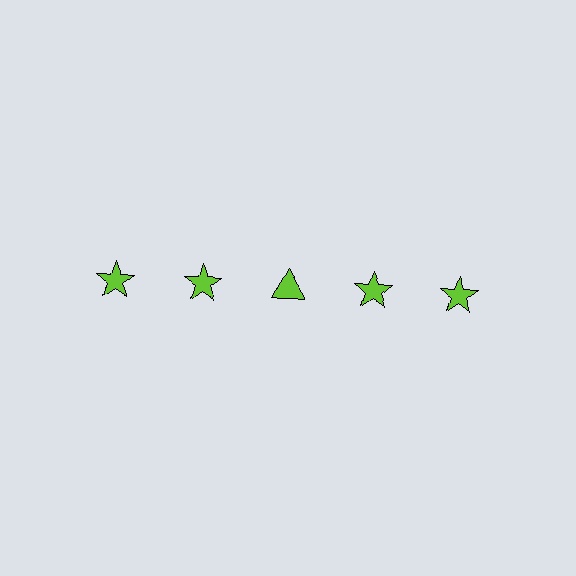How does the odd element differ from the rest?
It has a different shape: triangle instead of star.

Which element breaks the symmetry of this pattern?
The lime triangle in the top row, center column breaks the symmetry. All other shapes are lime stars.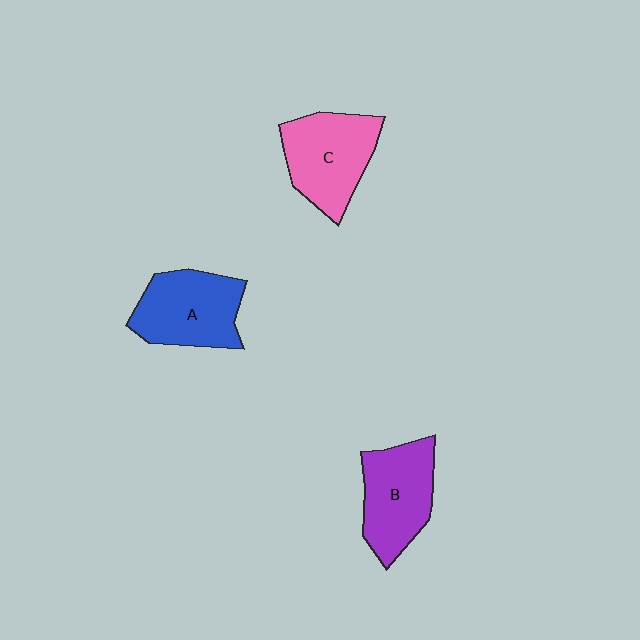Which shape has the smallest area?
Shape B (purple).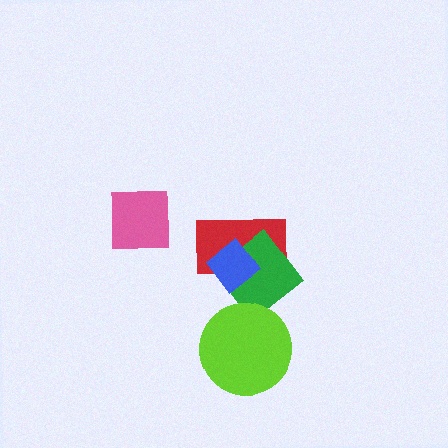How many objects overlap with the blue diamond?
2 objects overlap with the blue diamond.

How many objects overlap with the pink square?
0 objects overlap with the pink square.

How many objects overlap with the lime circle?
1 object overlaps with the lime circle.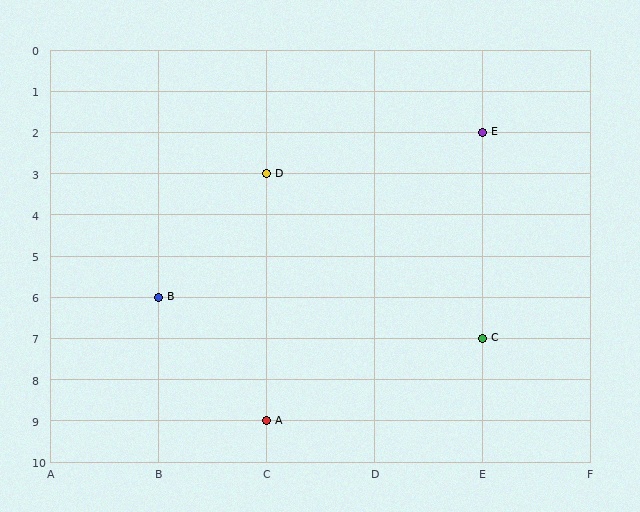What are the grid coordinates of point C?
Point C is at grid coordinates (E, 7).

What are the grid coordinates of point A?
Point A is at grid coordinates (C, 9).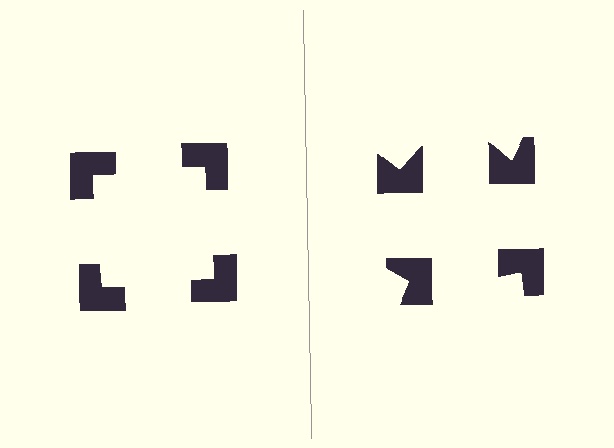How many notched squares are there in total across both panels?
8 — 4 on each side.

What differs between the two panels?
The notched squares are positioned identically on both sides; only the wedge orientations differ. On the left they align to a square; on the right they are misaligned.